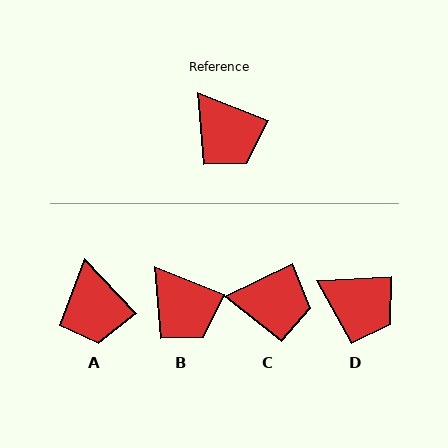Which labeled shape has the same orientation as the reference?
B.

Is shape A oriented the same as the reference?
No, it is off by about 25 degrees.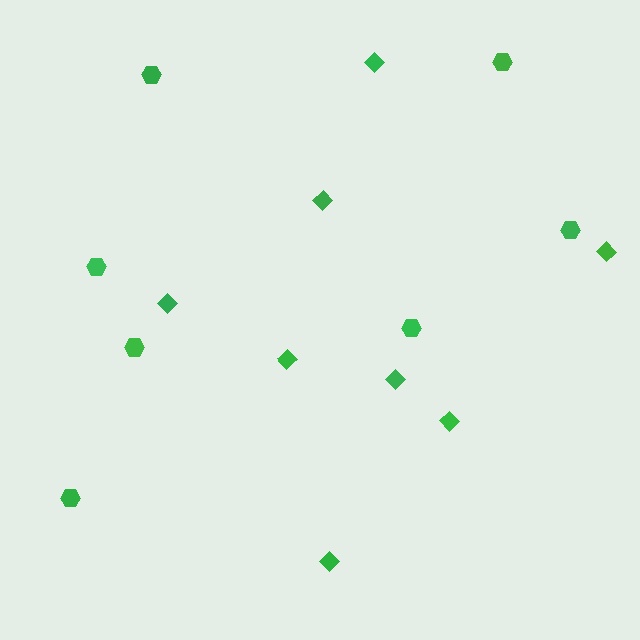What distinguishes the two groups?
There are 2 groups: one group of diamonds (8) and one group of hexagons (7).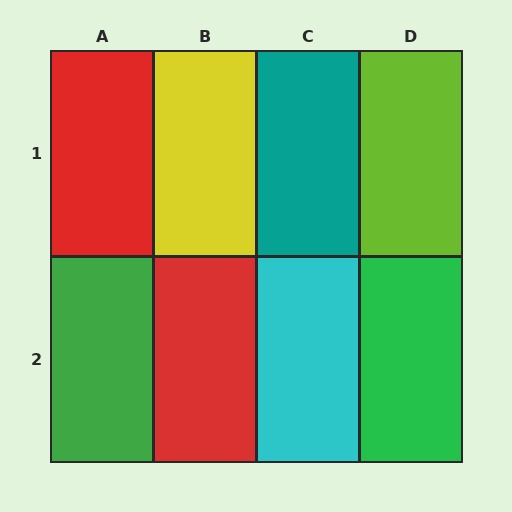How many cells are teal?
1 cell is teal.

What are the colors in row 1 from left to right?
Red, yellow, teal, lime.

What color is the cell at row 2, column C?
Cyan.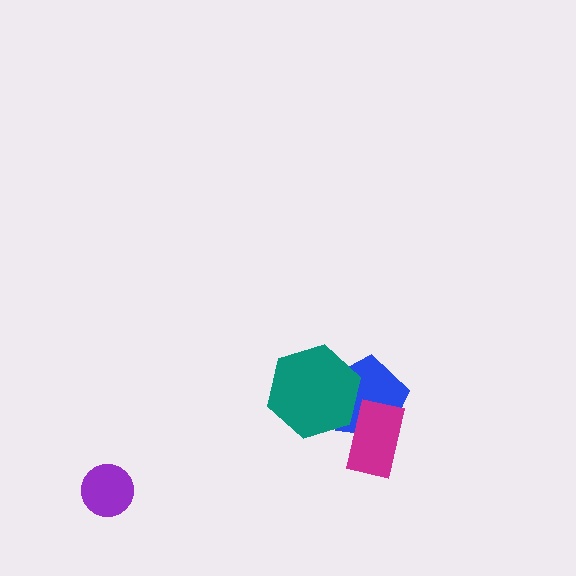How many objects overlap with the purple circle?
0 objects overlap with the purple circle.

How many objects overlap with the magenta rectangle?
1 object overlaps with the magenta rectangle.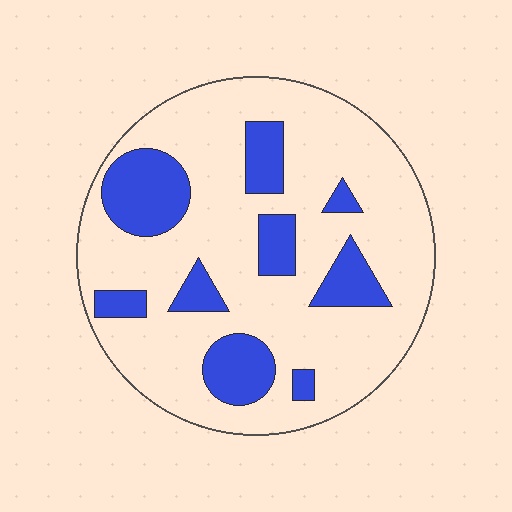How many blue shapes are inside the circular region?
9.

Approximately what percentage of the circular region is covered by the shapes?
Approximately 25%.